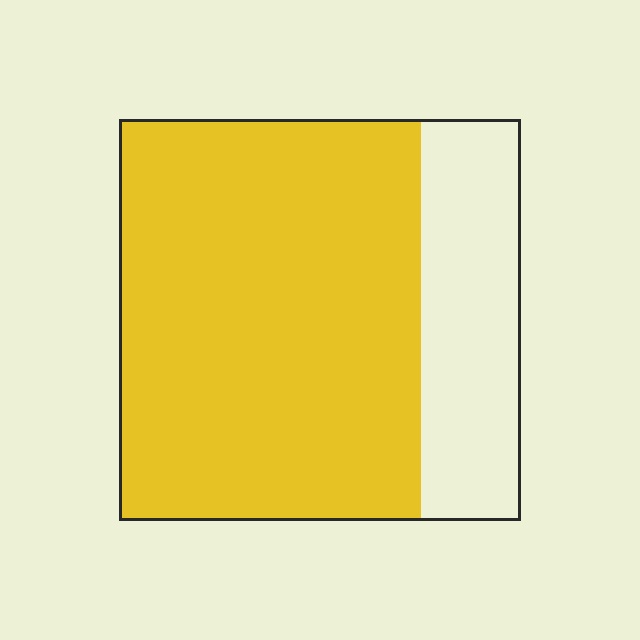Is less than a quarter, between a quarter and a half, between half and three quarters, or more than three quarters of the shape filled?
More than three quarters.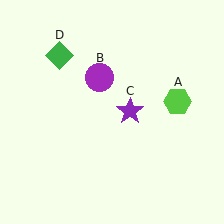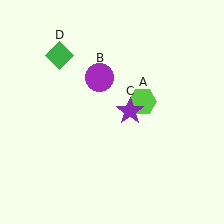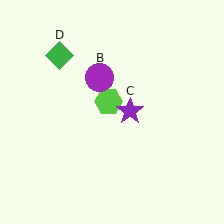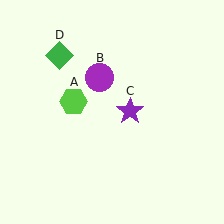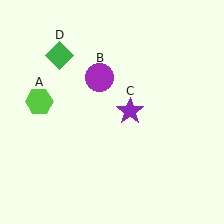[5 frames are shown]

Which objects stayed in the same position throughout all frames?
Purple circle (object B) and purple star (object C) and green diamond (object D) remained stationary.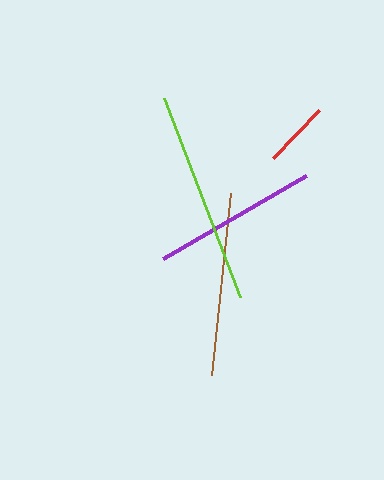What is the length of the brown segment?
The brown segment is approximately 183 pixels long.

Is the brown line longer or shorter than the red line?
The brown line is longer than the red line.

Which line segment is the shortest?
The red line is the shortest at approximately 67 pixels.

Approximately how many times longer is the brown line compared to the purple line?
The brown line is approximately 1.1 times the length of the purple line.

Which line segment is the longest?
The lime line is the longest at approximately 213 pixels.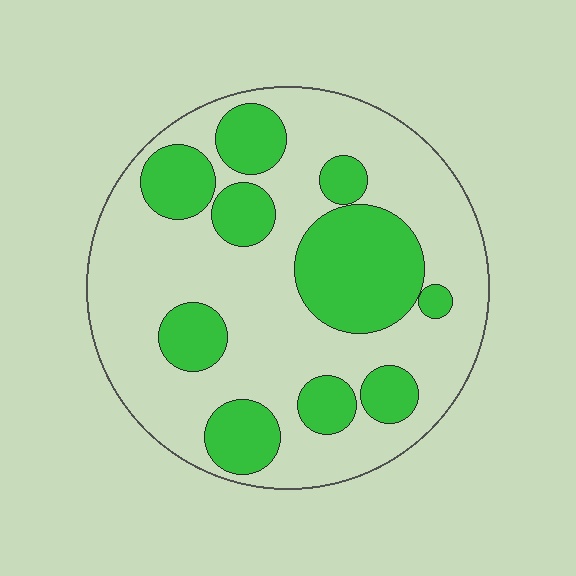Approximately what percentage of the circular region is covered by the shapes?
Approximately 35%.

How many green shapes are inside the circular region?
10.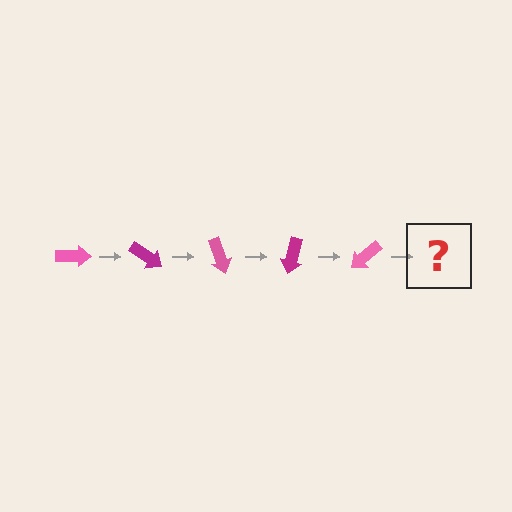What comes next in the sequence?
The next element should be a magenta arrow, rotated 175 degrees from the start.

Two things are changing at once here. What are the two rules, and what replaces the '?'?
The two rules are that it rotates 35 degrees each step and the color cycles through pink and magenta. The '?' should be a magenta arrow, rotated 175 degrees from the start.